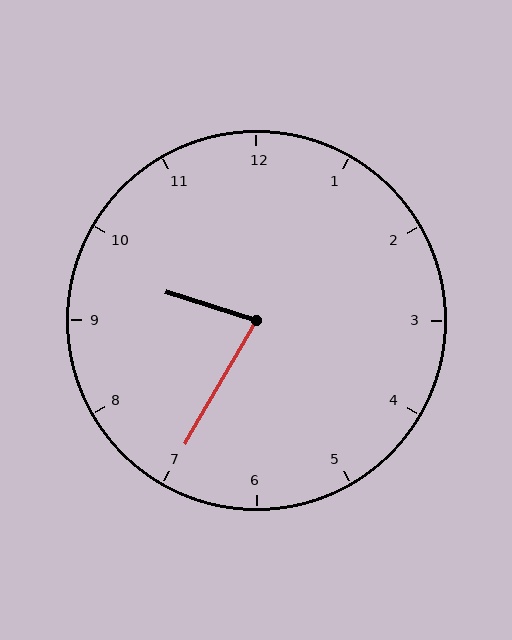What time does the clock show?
9:35.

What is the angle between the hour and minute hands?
Approximately 78 degrees.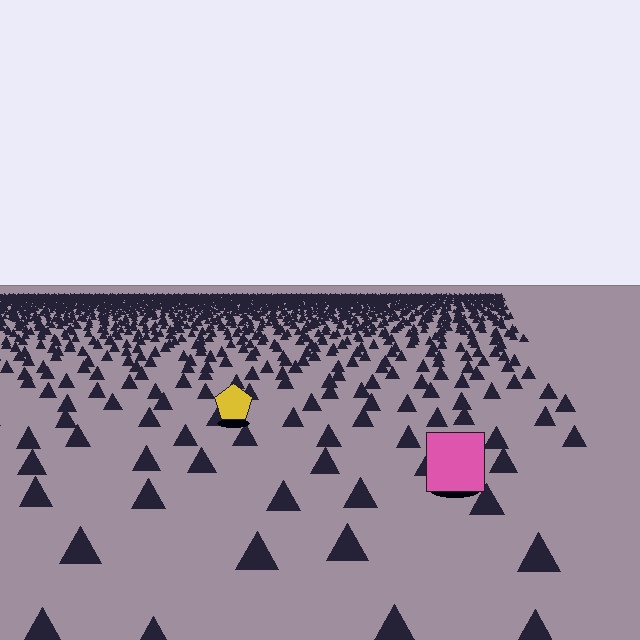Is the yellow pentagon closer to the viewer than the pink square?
No. The pink square is closer — you can tell from the texture gradient: the ground texture is coarser near it.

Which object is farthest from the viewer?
The yellow pentagon is farthest from the viewer. It appears smaller and the ground texture around it is denser.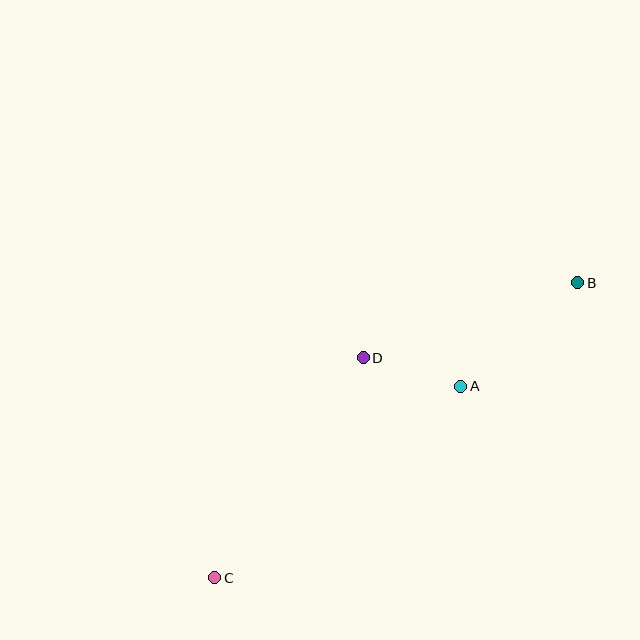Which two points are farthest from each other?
Points B and C are farthest from each other.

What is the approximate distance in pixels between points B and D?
The distance between B and D is approximately 227 pixels.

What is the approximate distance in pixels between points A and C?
The distance between A and C is approximately 311 pixels.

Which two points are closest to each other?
Points A and D are closest to each other.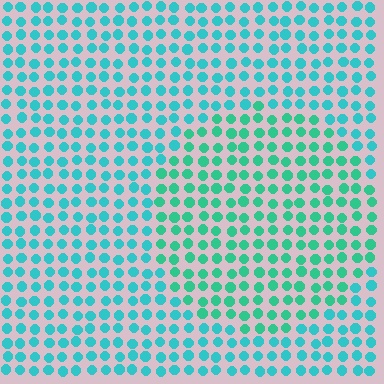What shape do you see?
I see a circle.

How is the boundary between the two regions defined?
The boundary is defined purely by a slight shift in hue (about 23 degrees). Spacing, size, and orientation are identical on both sides.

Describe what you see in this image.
The image is filled with small cyan elements in a uniform arrangement. A circle-shaped region is visible where the elements are tinted to a slightly different hue, forming a subtle color boundary.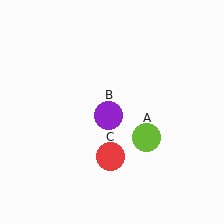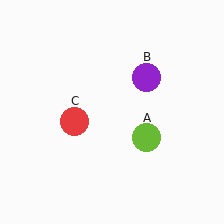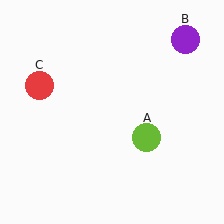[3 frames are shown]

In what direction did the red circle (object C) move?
The red circle (object C) moved up and to the left.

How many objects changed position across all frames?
2 objects changed position: purple circle (object B), red circle (object C).